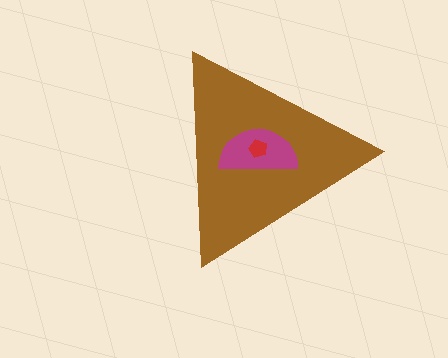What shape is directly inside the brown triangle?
The magenta semicircle.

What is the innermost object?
The red pentagon.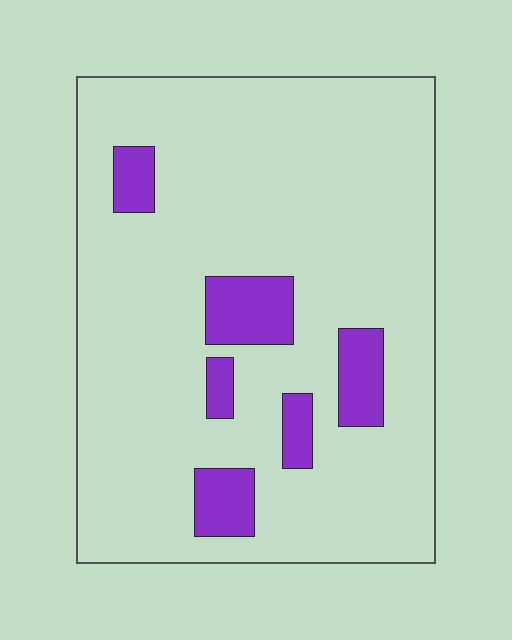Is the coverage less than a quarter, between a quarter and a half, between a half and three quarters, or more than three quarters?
Less than a quarter.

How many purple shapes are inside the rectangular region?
6.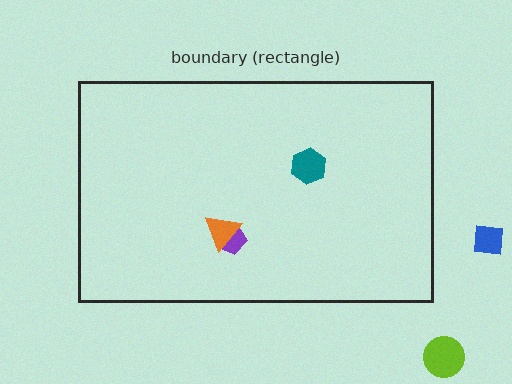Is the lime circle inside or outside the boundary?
Outside.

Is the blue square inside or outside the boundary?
Outside.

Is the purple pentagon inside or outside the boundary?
Inside.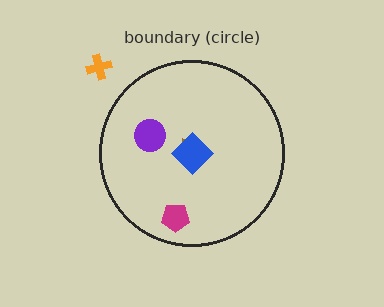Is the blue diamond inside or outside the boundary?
Inside.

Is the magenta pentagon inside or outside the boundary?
Inside.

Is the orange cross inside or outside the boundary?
Outside.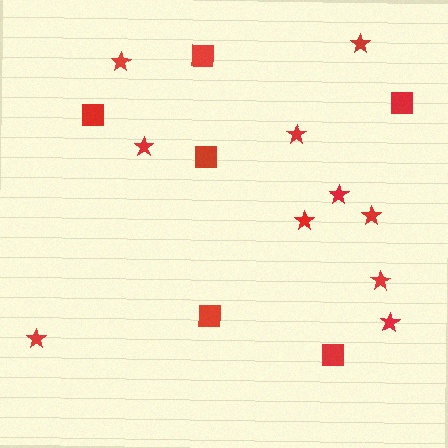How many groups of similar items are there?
There are 2 groups: one group of stars (10) and one group of squares (6).